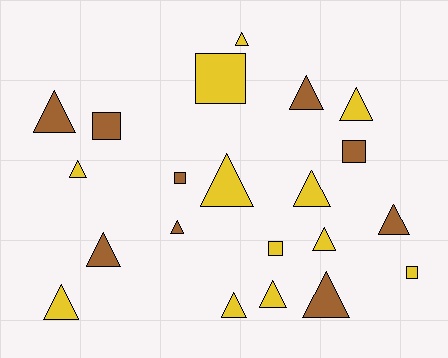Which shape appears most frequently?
Triangle, with 15 objects.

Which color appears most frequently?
Yellow, with 12 objects.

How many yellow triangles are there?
There are 9 yellow triangles.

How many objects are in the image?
There are 21 objects.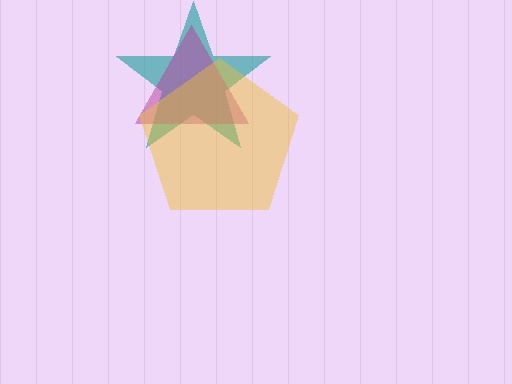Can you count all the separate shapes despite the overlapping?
Yes, there are 3 separate shapes.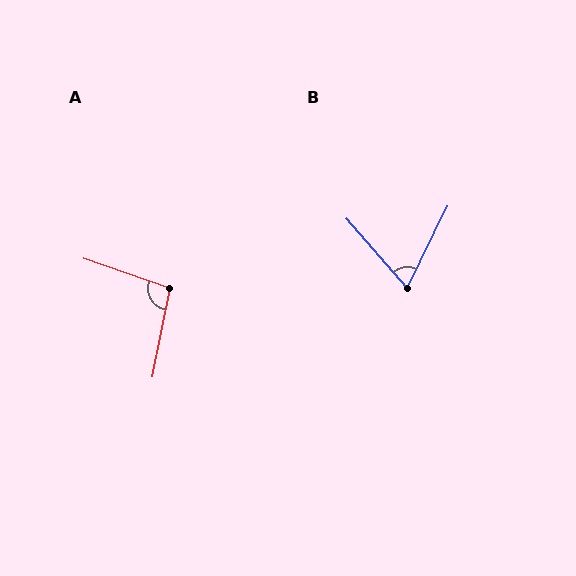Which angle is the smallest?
B, at approximately 67 degrees.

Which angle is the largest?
A, at approximately 97 degrees.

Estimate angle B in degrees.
Approximately 67 degrees.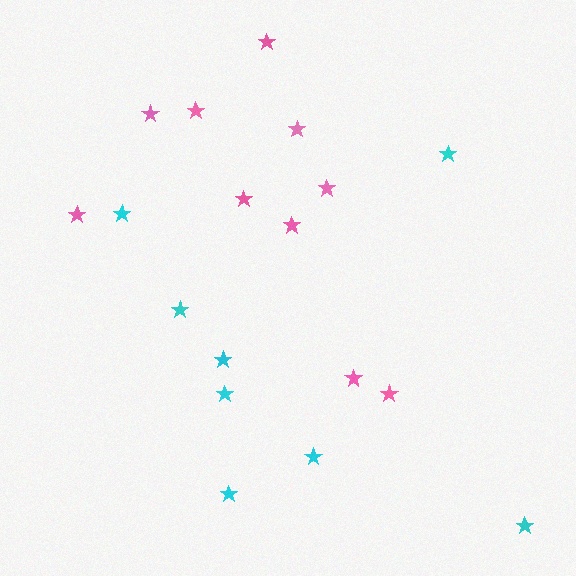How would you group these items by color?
There are 2 groups: one group of pink stars (10) and one group of cyan stars (8).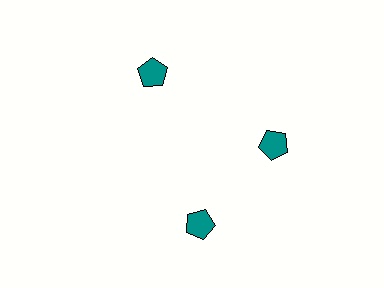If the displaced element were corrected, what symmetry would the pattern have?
It would have 3-fold rotational symmetry — the pattern would map onto itself every 120 degrees.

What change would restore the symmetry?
The symmetry would be restored by rotating it back into even spacing with its neighbors so that all 3 pentagons sit at equal angles and equal distance from the center.